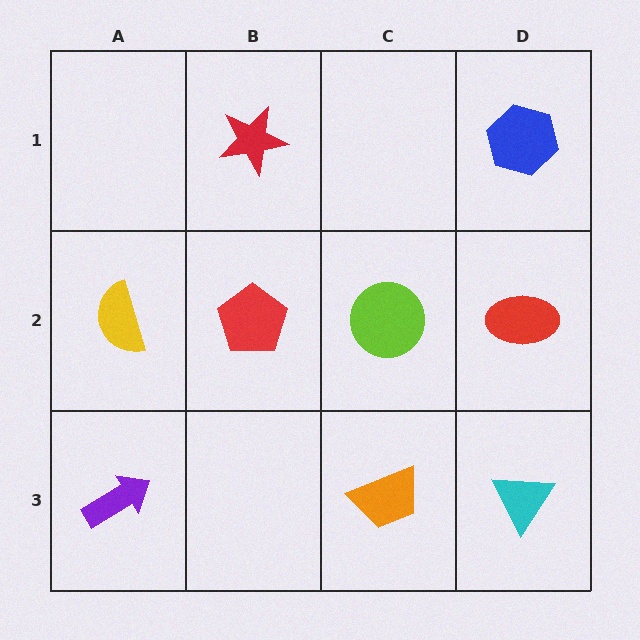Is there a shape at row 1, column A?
No, that cell is empty.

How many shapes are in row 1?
2 shapes.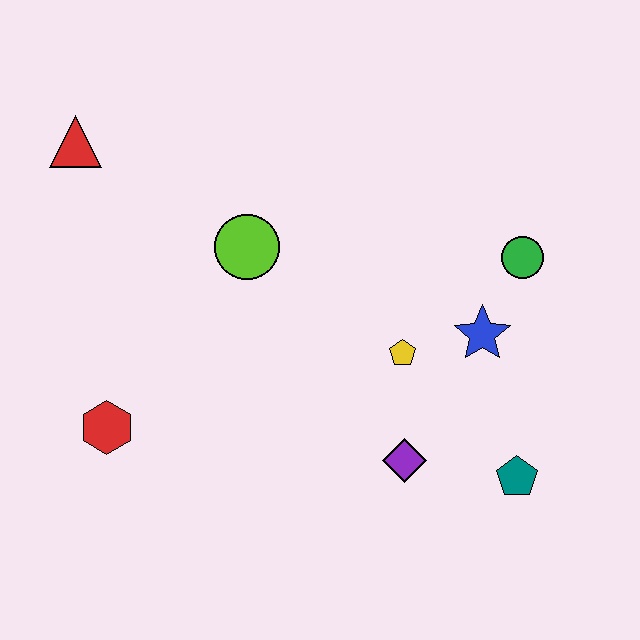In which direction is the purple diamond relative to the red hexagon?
The purple diamond is to the right of the red hexagon.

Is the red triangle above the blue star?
Yes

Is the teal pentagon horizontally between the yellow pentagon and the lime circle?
No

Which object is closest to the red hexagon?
The lime circle is closest to the red hexagon.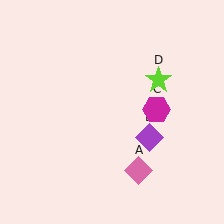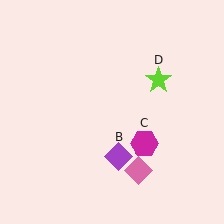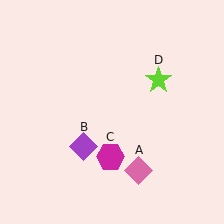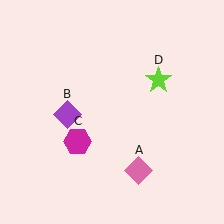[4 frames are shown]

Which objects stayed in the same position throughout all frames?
Pink diamond (object A) and lime star (object D) remained stationary.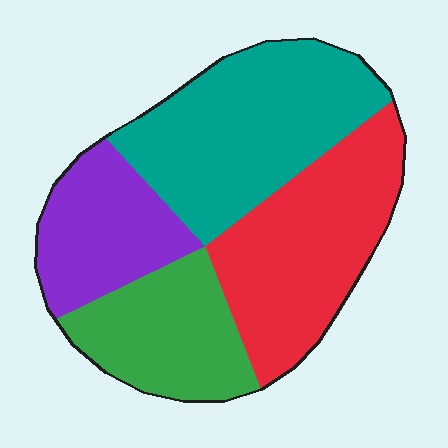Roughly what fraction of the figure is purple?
Purple takes up between a sixth and a third of the figure.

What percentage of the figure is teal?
Teal takes up about one third (1/3) of the figure.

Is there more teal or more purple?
Teal.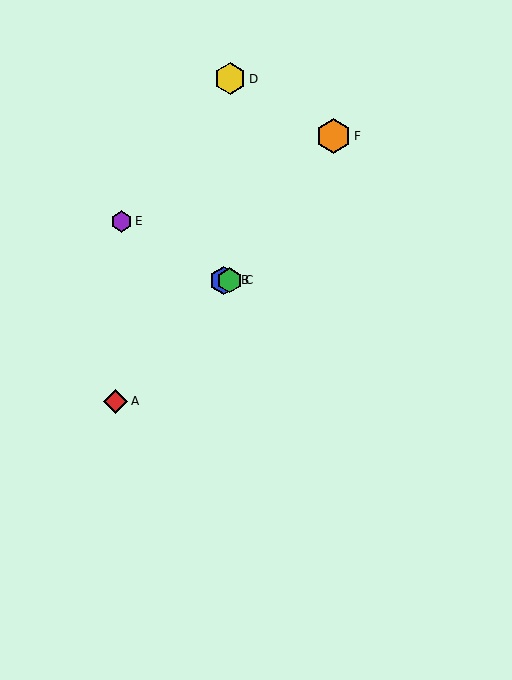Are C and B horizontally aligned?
Yes, both are at y≈280.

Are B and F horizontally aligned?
No, B is at y≈280 and F is at y≈136.